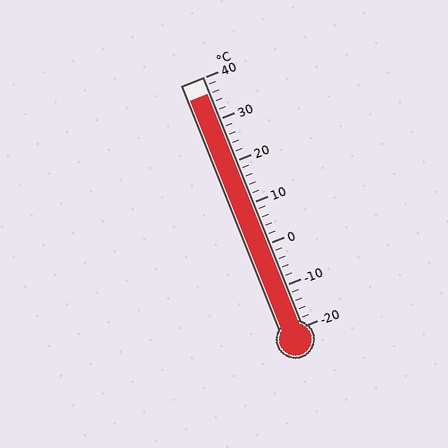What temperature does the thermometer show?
The thermometer shows approximately 36°C.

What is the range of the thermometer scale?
The thermometer scale ranges from -20°C to 40°C.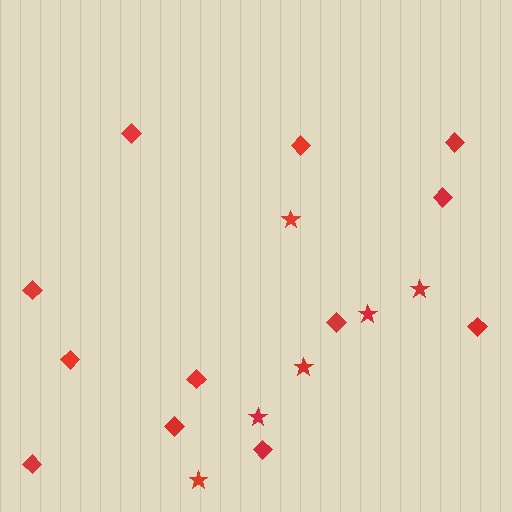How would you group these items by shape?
There are 2 groups: one group of diamonds (12) and one group of stars (6).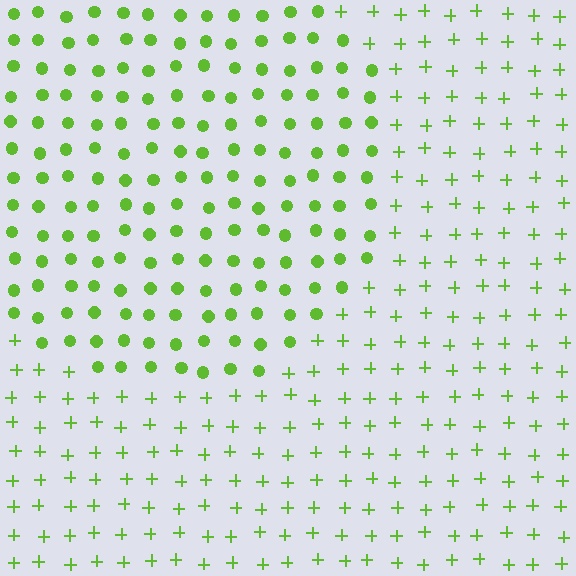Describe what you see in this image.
The image is filled with small lime elements arranged in a uniform grid. A circle-shaped region contains circles, while the surrounding area contains plus signs. The boundary is defined purely by the change in element shape.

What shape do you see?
I see a circle.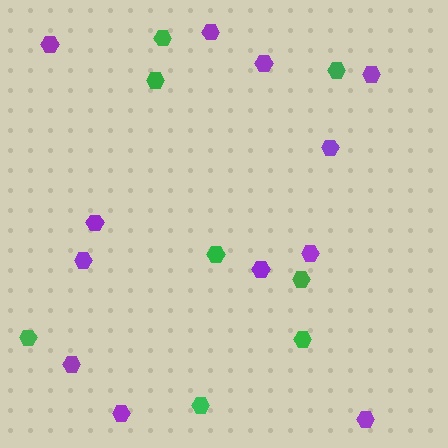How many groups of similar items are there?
There are 2 groups: one group of green hexagons (8) and one group of purple hexagons (12).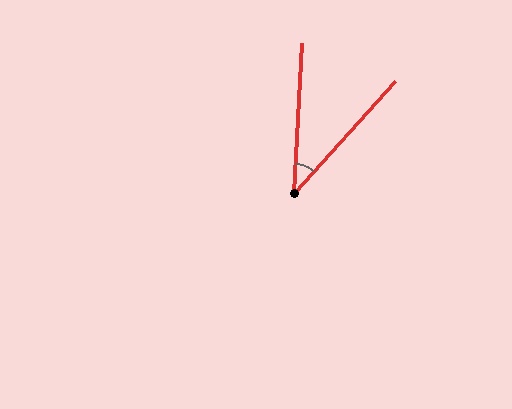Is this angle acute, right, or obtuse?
It is acute.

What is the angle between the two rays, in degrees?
Approximately 39 degrees.